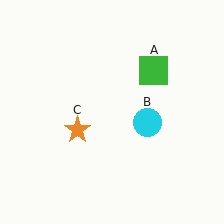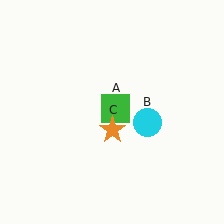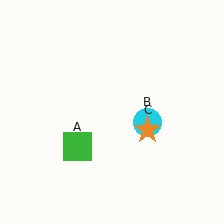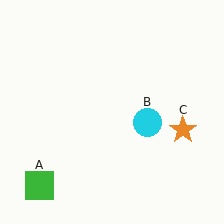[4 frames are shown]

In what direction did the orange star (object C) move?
The orange star (object C) moved right.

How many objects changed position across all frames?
2 objects changed position: green square (object A), orange star (object C).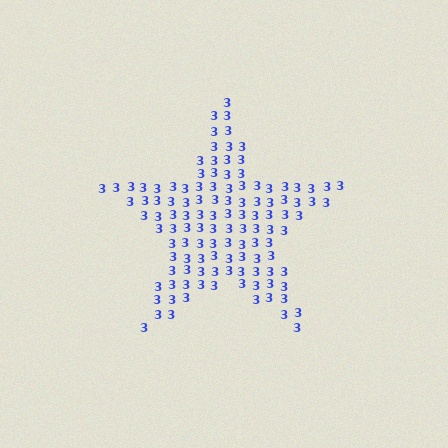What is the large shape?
The large shape is a star.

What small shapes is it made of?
It is made of small digit 3's.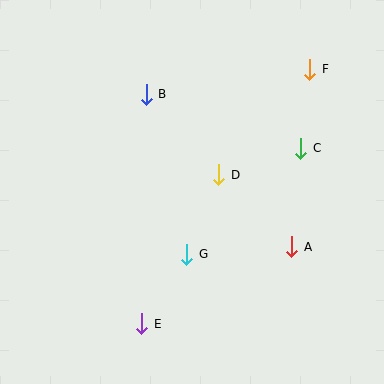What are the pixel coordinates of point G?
Point G is at (187, 254).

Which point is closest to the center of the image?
Point D at (219, 175) is closest to the center.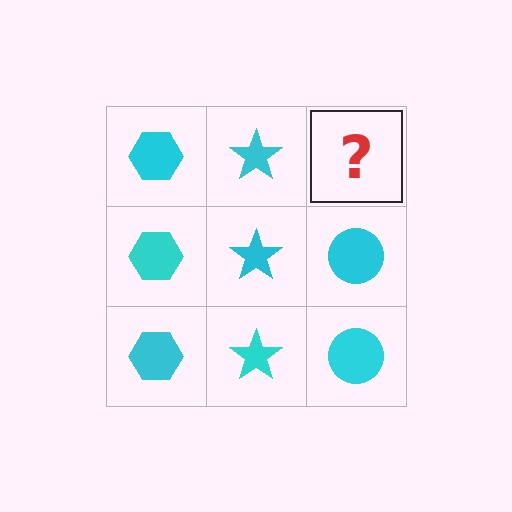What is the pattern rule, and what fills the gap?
The rule is that each column has a consistent shape. The gap should be filled with a cyan circle.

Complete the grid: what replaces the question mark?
The question mark should be replaced with a cyan circle.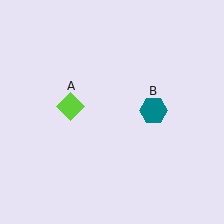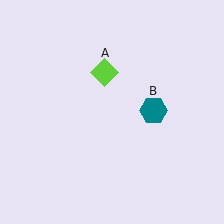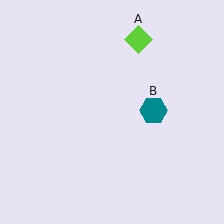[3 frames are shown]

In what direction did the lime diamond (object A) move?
The lime diamond (object A) moved up and to the right.